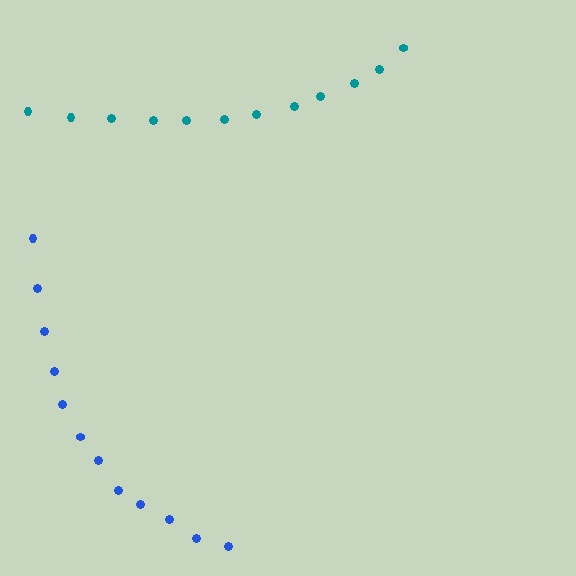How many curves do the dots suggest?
There are 2 distinct paths.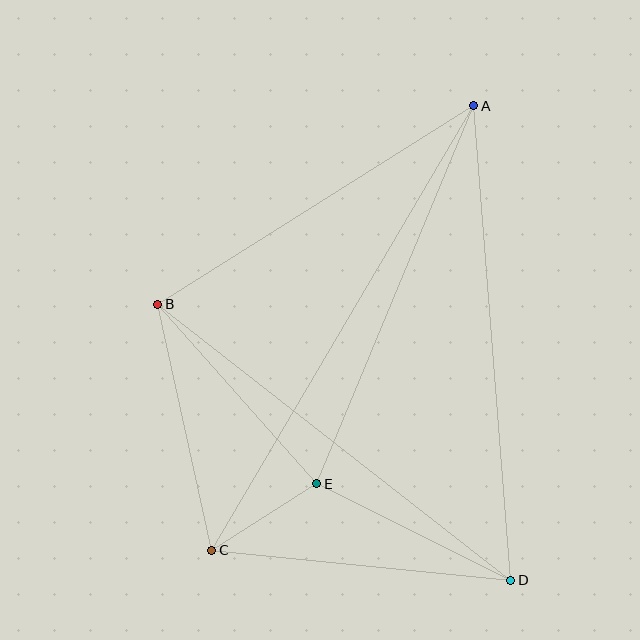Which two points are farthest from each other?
Points A and C are farthest from each other.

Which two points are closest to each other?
Points C and E are closest to each other.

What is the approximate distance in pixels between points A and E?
The distance between A and E is approximately 409 pixels.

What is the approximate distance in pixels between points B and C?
The distance between B and C is approximately 252 pixels.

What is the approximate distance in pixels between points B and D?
The distance between B and D is approximately 448 pixels.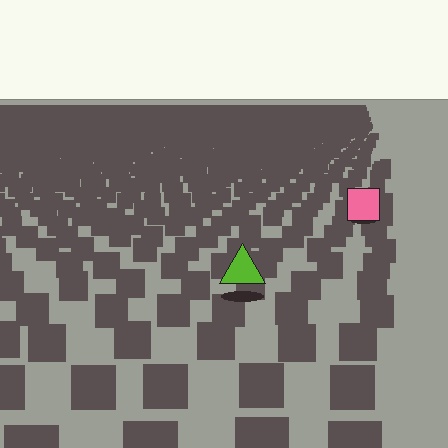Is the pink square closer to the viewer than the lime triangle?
No. The lime triangle is closer — you can tell from the texture gradient: the ground texture is coarser near it.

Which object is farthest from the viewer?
The pink square is farthest from the viewer. It appears smaller and the ground texture around it is denser.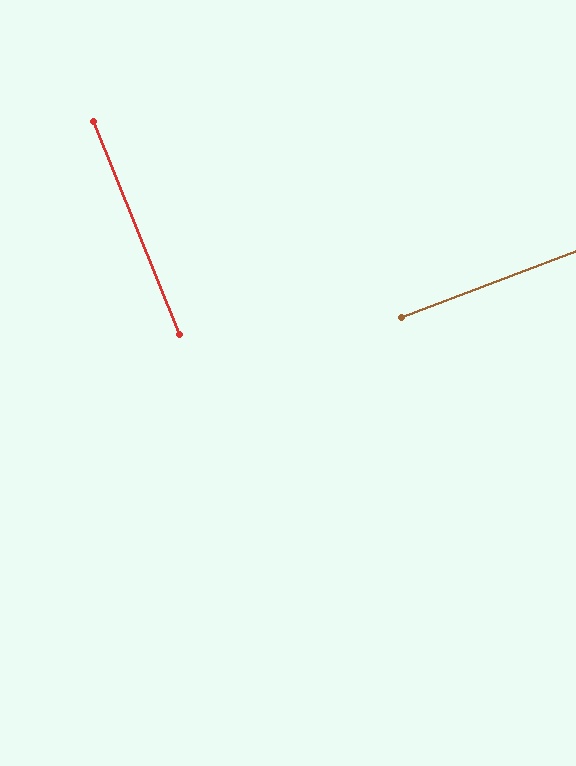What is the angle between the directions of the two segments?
Approximately 89 degrees.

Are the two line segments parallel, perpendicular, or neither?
Perpendicular — they meet at approximately 89°.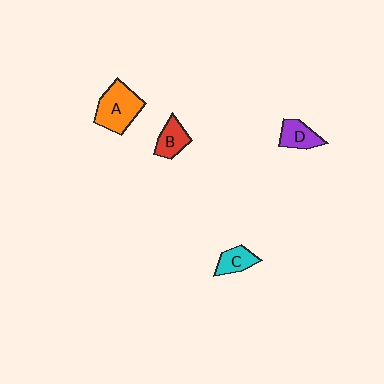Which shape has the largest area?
Shape A (orange).